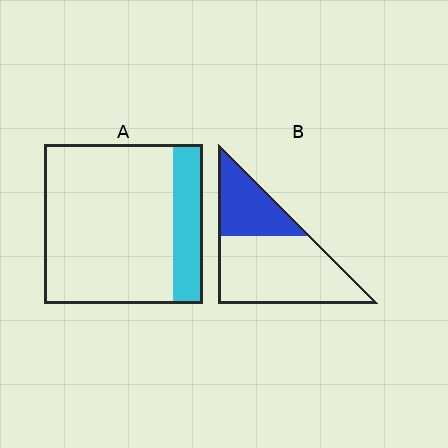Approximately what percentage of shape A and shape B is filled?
A is approximately 20% and B is approximately 35%.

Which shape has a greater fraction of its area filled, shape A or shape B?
Shape B.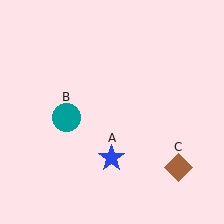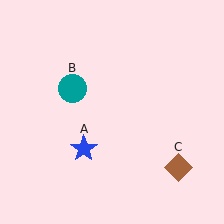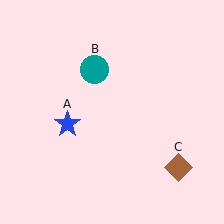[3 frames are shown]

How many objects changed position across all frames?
2 objects changed position: blue star (object A), teal circle (object B).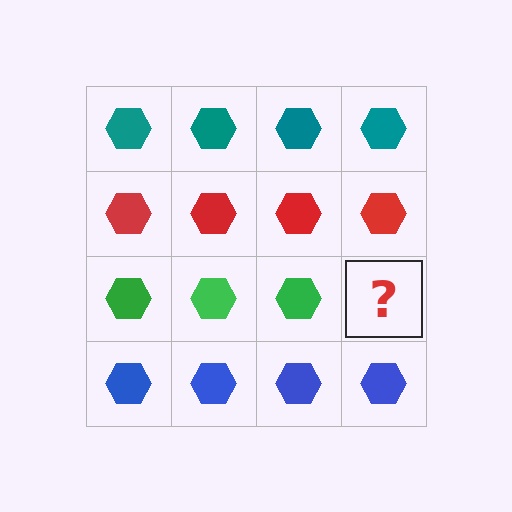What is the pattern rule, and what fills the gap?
The rule is that each row has a consistent color. The gap should be filled with a green hexagon.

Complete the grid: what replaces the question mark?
The question mark should be replaced with a green hexagon.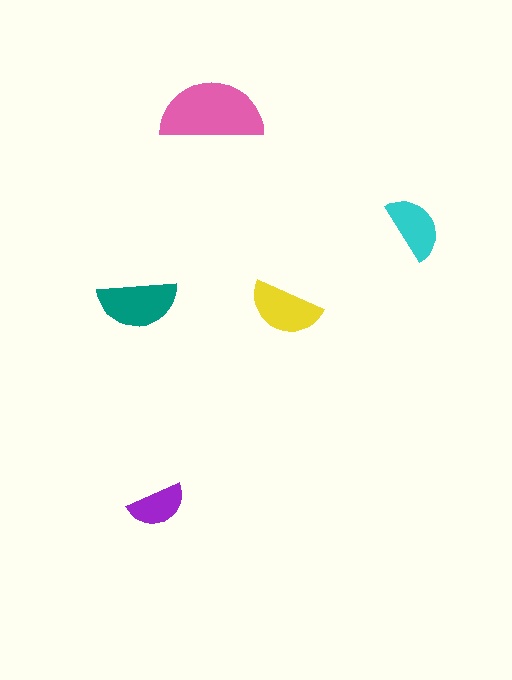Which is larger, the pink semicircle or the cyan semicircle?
The pink one.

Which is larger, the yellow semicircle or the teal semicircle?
The teal one.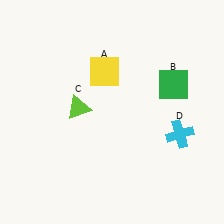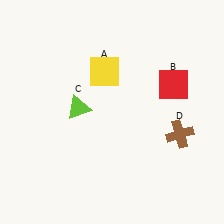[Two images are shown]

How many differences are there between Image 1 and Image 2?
There are 2 differences between the two images.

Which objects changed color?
B changed from green to red. D changed from cyan to brown.